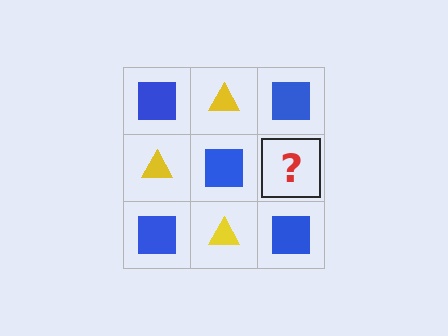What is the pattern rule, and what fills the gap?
The rule is that it alternates blue square and yellow triangle in a checkerboard pattern. The gap should be filled with a yellow triangle.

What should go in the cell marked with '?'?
The missing cell should contain a yellow triangle.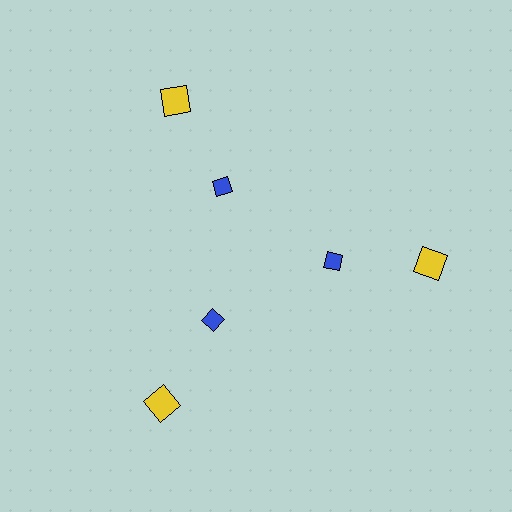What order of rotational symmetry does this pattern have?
This pattern has 3-fold rotational symmetry.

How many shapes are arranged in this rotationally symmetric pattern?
There are 6 shapes, arranged in 3 groups of 2.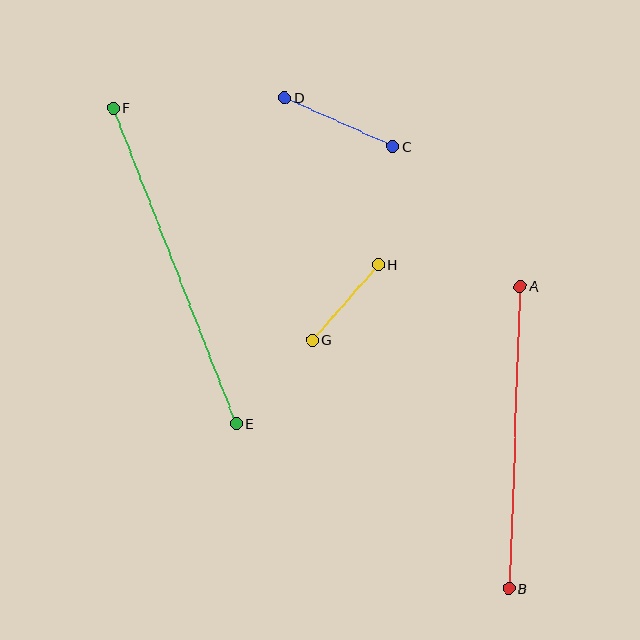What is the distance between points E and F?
The distance is approximately 339 pixels.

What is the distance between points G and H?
The distance is approximately 100 pixels.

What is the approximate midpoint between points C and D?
The midpoint is at approximately (339, 122) pixels.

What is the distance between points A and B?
The distance is approximately 303 pixels.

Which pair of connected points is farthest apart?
Points E and F are farthest apart.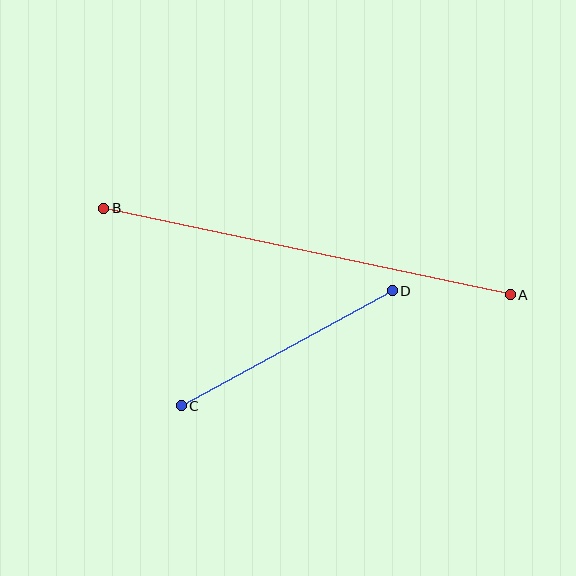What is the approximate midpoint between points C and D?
The midpoint is at approximately (287, 348) pixels.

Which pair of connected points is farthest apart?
Points A and B are farthest apart.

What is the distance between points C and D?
The distance is approximately 240 pixels.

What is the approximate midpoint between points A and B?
The midpoint is at approximately (307, 251) pixels.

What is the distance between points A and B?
The distance is approximately 416 pixels.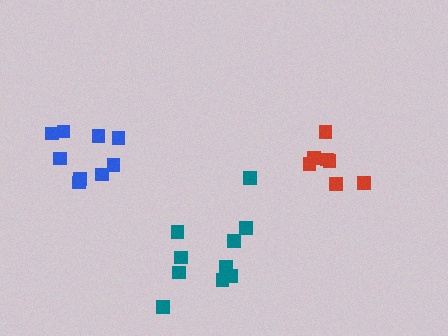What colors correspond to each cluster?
The clusters are colored: blue, teal, red.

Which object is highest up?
The blue cluster is topmost.